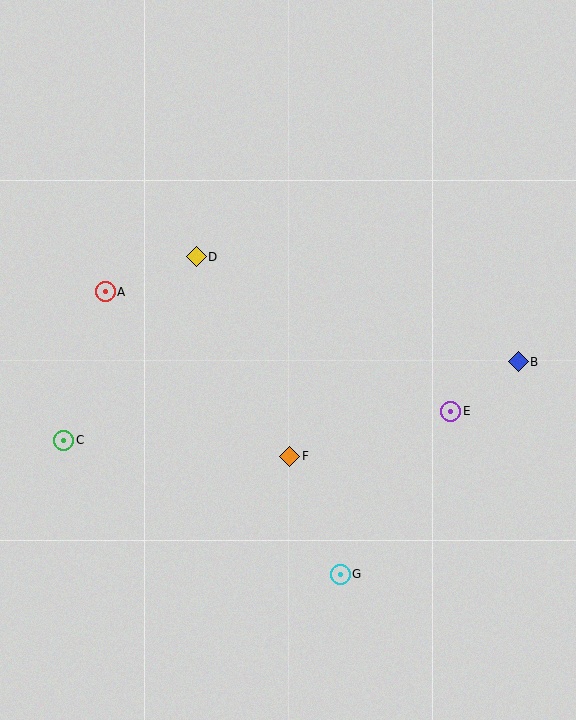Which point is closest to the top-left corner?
Point A is closest to the top-left corner.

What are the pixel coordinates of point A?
Point A is at (105, 292).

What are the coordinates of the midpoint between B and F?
The midpoint between B and F is at (404, 409).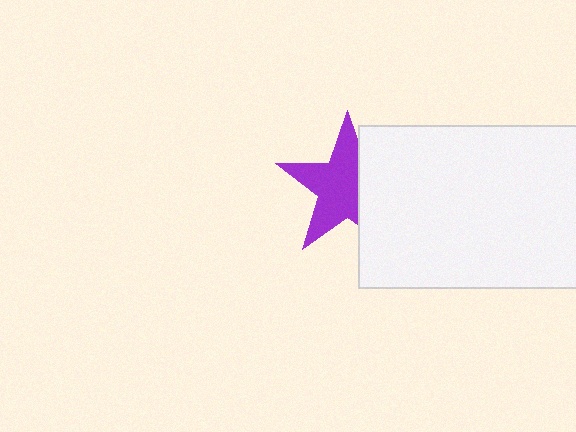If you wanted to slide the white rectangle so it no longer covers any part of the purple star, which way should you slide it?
Slide it right — that is the most direct way to separate the two shapes.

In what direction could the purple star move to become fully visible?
The purple star could move left. That would shift it out from behind the white rectangle entirely.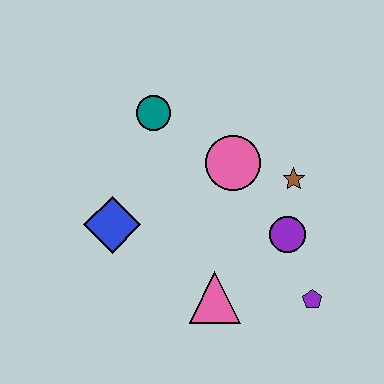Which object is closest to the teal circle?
The pink circle is closest to the teal circle.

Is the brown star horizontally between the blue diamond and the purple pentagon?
Yes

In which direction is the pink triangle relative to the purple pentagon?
The pink triangle is to the left of the purple pentagon.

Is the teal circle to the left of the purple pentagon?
Yes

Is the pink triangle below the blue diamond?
Yes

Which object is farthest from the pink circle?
The purple pentagon is farthest from the pink circle.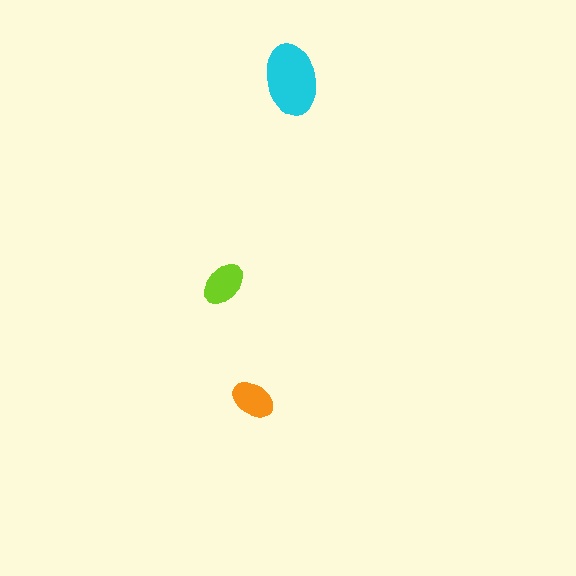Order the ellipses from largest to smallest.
the cyan one, the lime one, the orange one.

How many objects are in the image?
There are 3 objects in the image.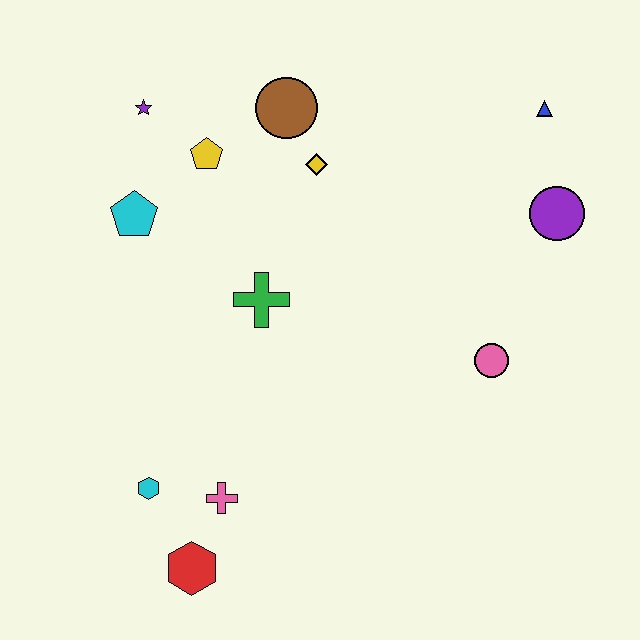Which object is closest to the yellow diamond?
The brown circle is closest to the yellow diamond.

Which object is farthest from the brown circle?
The red hexagon is farthest from the brown circle.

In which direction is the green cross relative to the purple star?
The green cross is below the purple star.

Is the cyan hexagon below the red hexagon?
No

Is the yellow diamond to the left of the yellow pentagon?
No